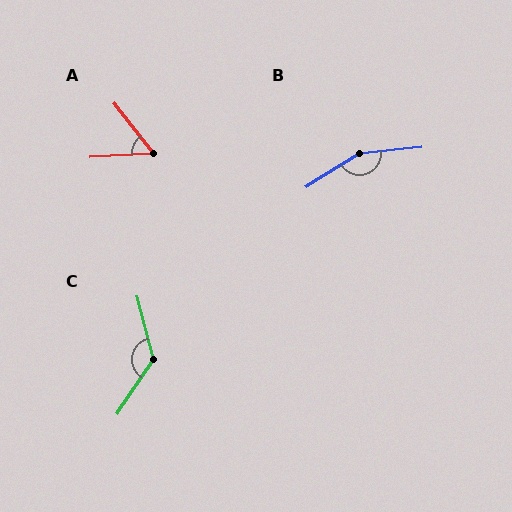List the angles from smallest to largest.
A (55°), C (132°), B (154°).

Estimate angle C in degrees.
Approximately 132 degrees.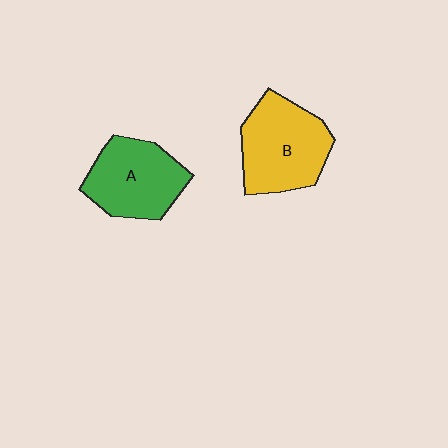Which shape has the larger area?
Shape B (yellow).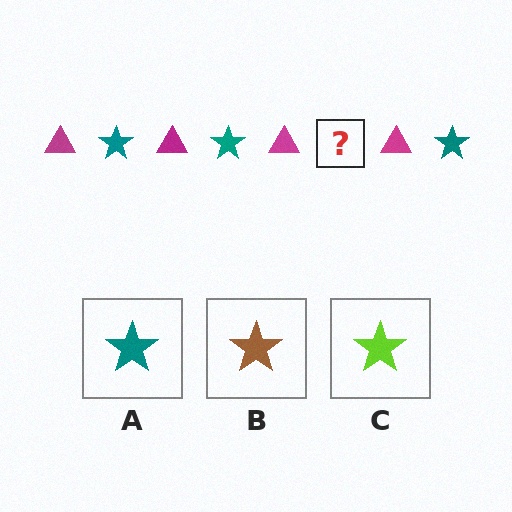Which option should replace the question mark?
Option A.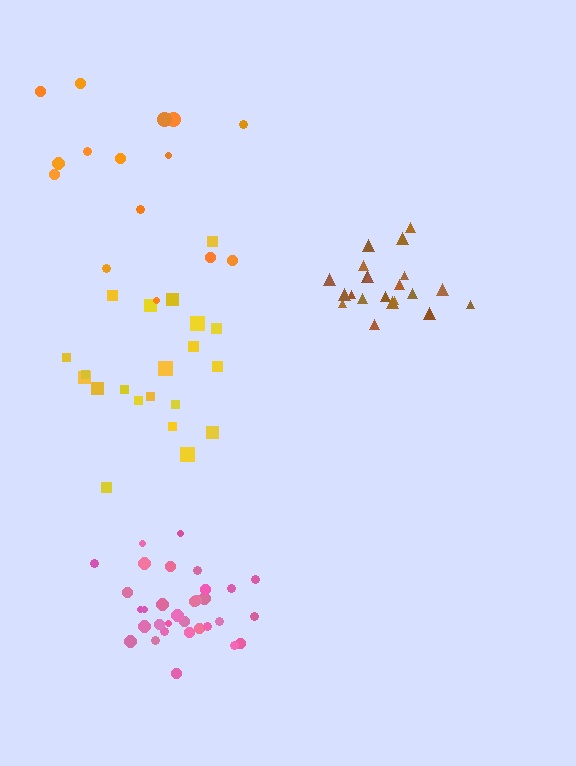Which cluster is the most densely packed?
Pink.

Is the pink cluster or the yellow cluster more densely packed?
Pink.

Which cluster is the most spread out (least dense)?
Orange.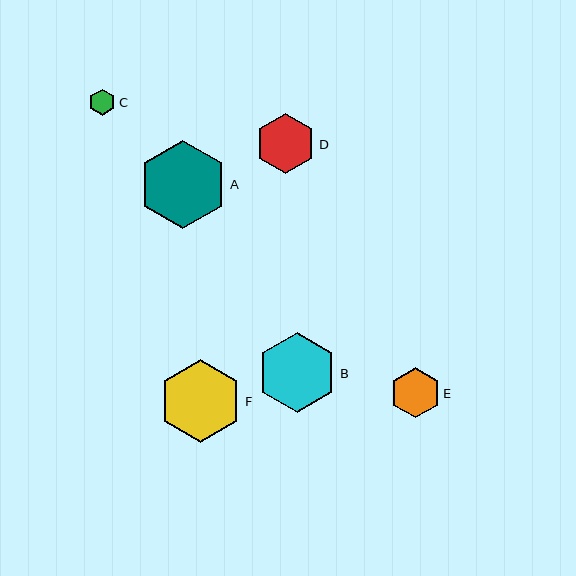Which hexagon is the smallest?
Hexagon C is the smallest with a size of approximately 26 pixels.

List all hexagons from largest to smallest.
From largest to smallest: A, F, B, D, E, C.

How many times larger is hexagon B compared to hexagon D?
Hexagon B is approximately 1.3 times the size of hexagon D.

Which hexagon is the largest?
Hexagon A is the largest with a size of approximately 89 pixels.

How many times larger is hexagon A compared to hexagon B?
Hexagon A is approximately 1.1 times the size of hexagon B.